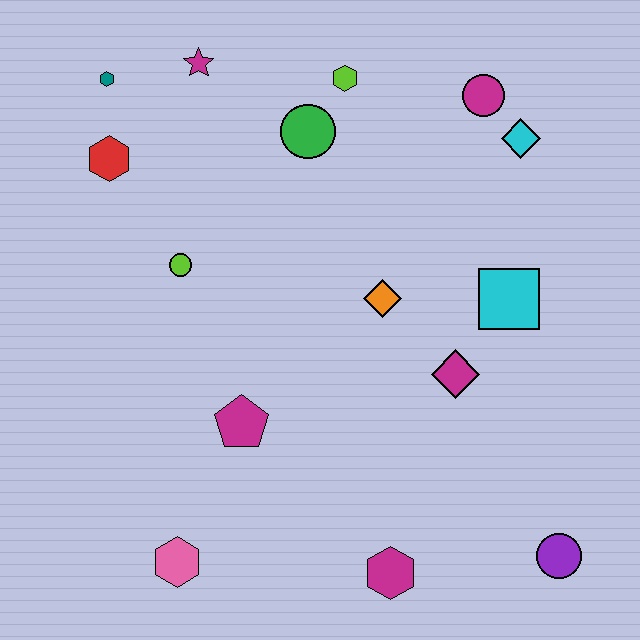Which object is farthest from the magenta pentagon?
The magenta circle is farthest from the magenta pentagon.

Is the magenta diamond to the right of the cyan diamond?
No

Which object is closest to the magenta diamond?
The cyan square is closest to the magenta diamond.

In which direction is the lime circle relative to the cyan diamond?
The lime circle is to the left of the cyan diamond.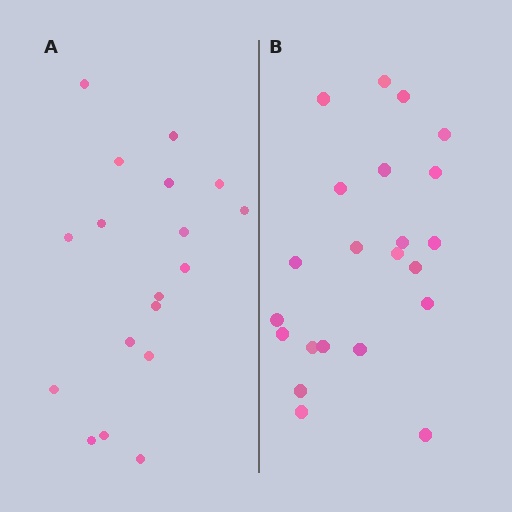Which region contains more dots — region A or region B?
Region B (the right region) has more dots.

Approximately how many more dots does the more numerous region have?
Region B has about 4 more dots than region A.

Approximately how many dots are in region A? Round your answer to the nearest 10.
About 20 dots. (The exact count is 18, which rounds to 20.)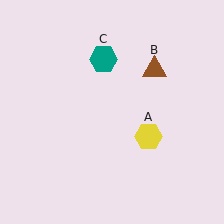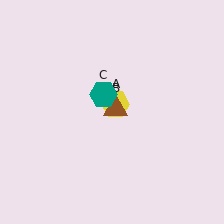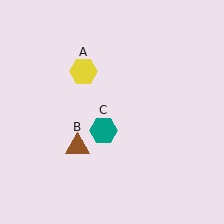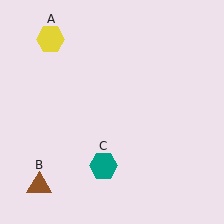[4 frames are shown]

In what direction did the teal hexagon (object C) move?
The teal hexagon (object C) moved down.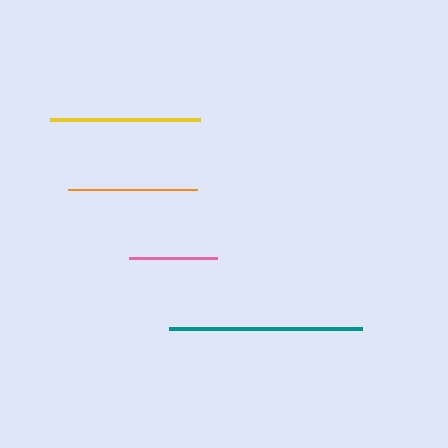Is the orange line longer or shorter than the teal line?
The teal line is longer than the orange line.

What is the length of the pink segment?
The pink segment is approximately 88 pixels long.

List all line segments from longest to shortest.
From longest to shortest: teal, yellow, orange, pink.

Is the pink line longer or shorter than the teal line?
The teal line is longer than the pink line.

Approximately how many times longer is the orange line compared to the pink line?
The orange line is approximately 1.5 times the length of the pink line.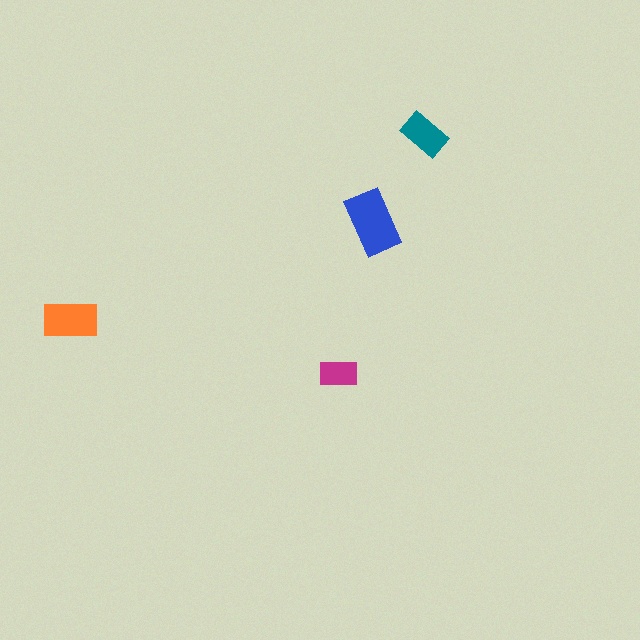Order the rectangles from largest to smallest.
the blue one, the orange one, the teal one, the magenta one.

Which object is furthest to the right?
The teal rectangle is rightmost.